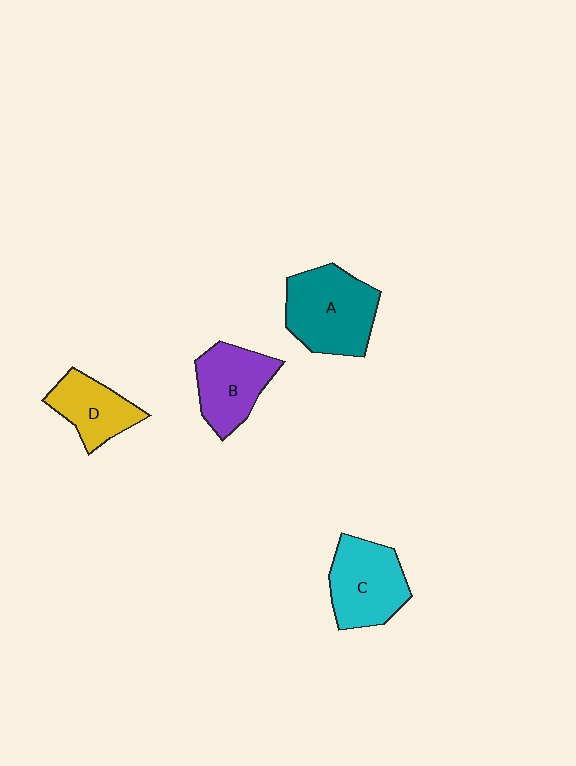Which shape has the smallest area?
Shape D (yellow).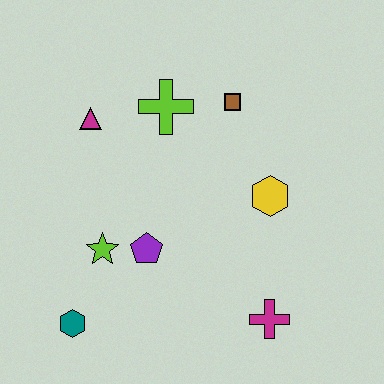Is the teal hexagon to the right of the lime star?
No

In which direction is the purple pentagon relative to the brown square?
The purple pentagon is below the brown square.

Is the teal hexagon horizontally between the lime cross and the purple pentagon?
No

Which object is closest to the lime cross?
The brown square is closest to the lime cross.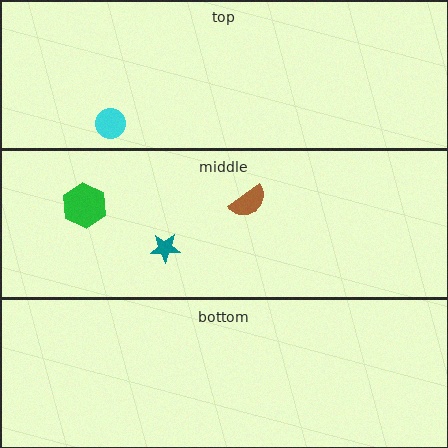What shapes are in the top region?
The cyan circle.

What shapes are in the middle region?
The brown semicircle, the green hexagon, the teal star.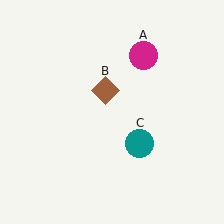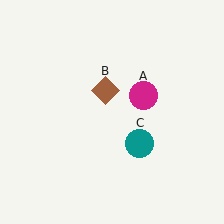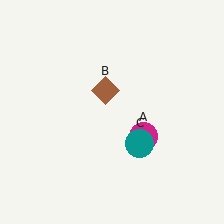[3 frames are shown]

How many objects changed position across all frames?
1 object changed position: magenta circle (object A).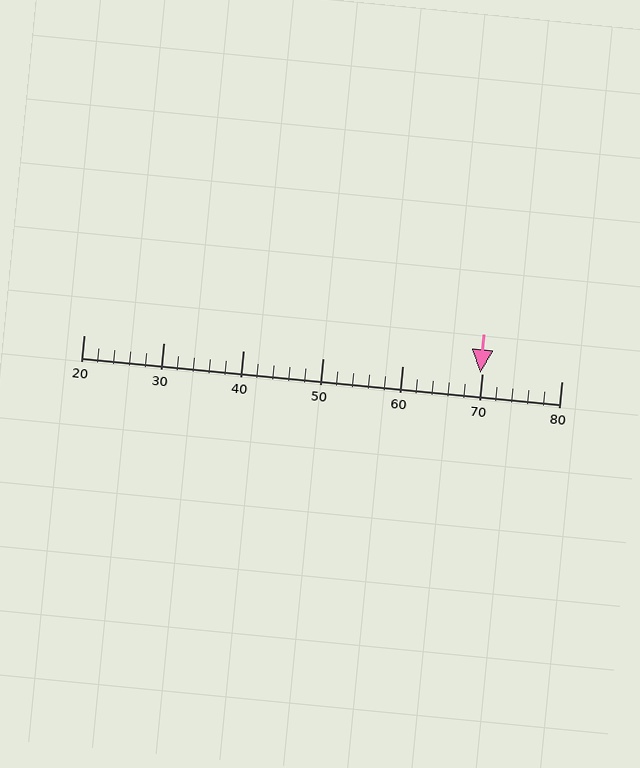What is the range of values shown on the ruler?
The ruler shows values from 20 to 80.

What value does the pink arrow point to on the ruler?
The pink arrow points to approximately 70.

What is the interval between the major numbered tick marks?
The major tick marks are spaced 10 units apart.